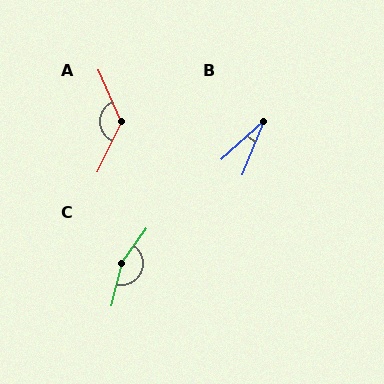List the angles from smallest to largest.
B (26°), A (130°), C (158°).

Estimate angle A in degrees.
Approximately 130 degrees.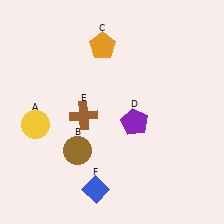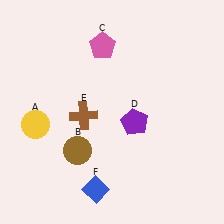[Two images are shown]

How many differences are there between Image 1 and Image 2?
There is 1 difference between the two images.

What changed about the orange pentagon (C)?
In Image 1, C is orange. In Image 2, it changed to pink.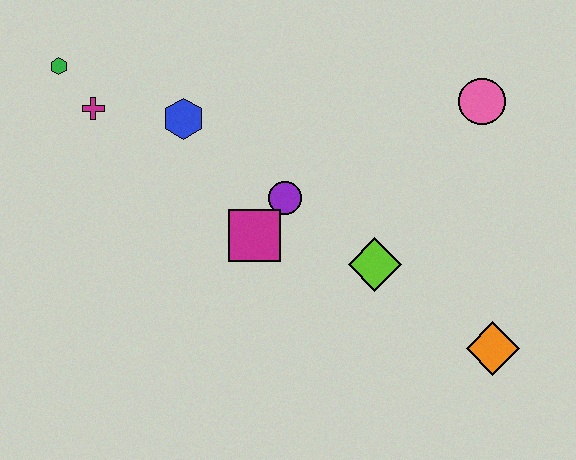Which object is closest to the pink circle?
The lime diamond is closest to the pink circle.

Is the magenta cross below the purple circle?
No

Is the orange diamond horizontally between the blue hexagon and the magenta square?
No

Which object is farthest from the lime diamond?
The green hexagon is farthest from the lime diamond.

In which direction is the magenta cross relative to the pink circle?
The magenta cross is to the left of the pink circle.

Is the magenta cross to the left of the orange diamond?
Yes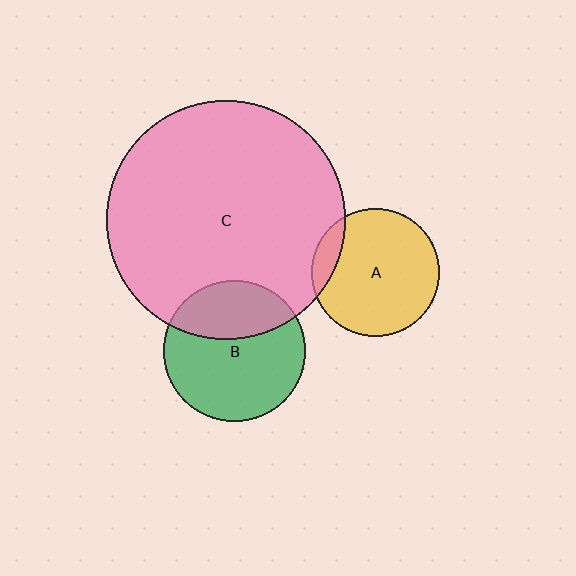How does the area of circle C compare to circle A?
Approximately 3.5 times.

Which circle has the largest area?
Circle C (pink).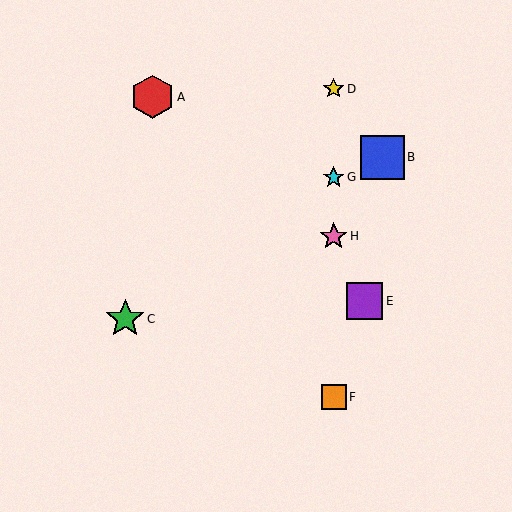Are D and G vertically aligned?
Yes, both are at x≈334.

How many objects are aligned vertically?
4 objects (D, F, G, H) are aligned vertically.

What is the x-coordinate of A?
Object A is at x≈152.